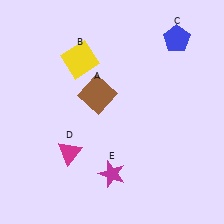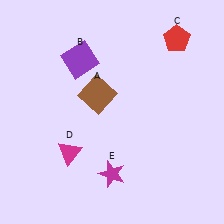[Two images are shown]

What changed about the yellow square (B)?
In Image 1, B is yellow. In Image 2, it changed to purple.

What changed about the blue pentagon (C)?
In Image 1, C is blue. In Image 2, it changed to red.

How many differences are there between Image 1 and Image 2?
There are 2 differences between the two images.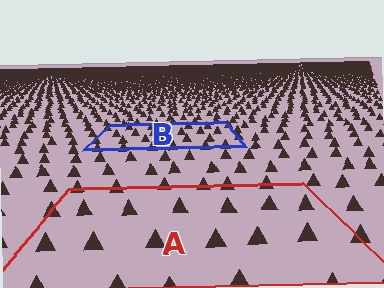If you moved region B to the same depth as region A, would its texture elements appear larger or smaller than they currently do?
They would appear larger. At a closer depth, the same texture elements are projected at a bigger on-screen size.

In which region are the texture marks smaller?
The texture marks are smaller in region B, because it is farther away.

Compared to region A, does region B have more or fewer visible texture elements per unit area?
Region B has more texture elements per unit area — they are packed more densely because it is farther away.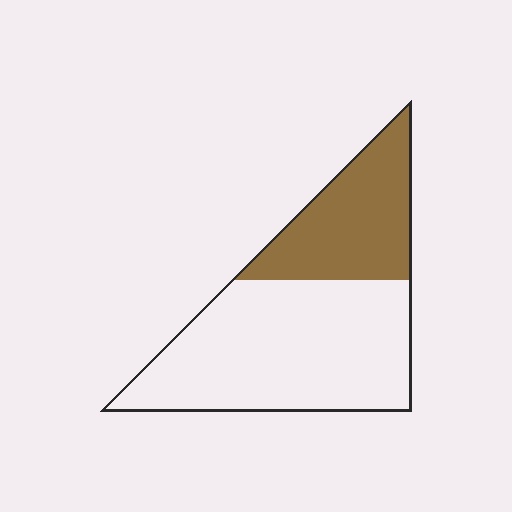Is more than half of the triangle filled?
No.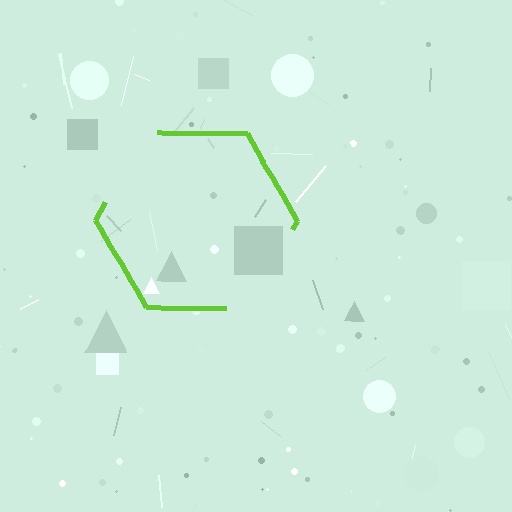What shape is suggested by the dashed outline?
The dashed outline suggests a hexagon.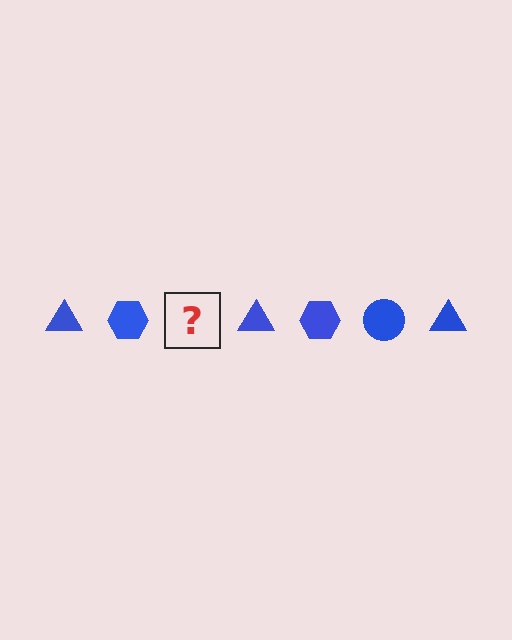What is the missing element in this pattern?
The missing element is a blue circle.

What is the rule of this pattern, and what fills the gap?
The rule is that the pattern cycles through triangle, hexagon, circle shapes in blue. The gap should be filled with a blue circle.